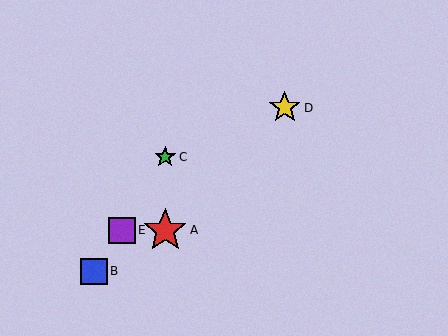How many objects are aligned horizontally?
2 objects (A, E) are aligned horizontally.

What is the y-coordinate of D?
Object D is at y≈108.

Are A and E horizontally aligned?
Yes, both are at y≈230.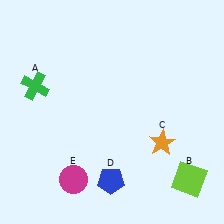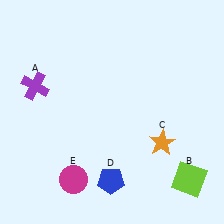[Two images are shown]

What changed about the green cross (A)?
In Image 1, A is green. In Image 2, it changed to purple.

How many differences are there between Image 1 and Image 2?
There is 1 difference between the two images.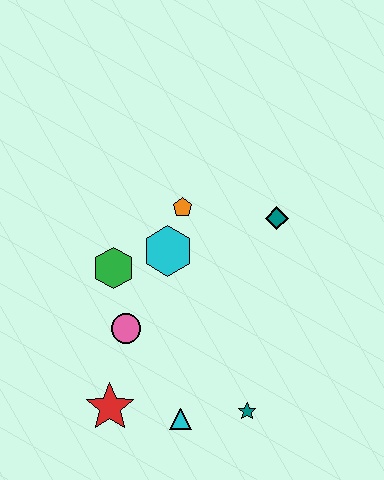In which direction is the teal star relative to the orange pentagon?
The teal star is below the orange pentagon.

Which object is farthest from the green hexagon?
The teal star is farthest from the green hexagon.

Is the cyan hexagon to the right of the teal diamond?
No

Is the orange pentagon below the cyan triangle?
No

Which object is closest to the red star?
The cyan triangle is closest to the red star.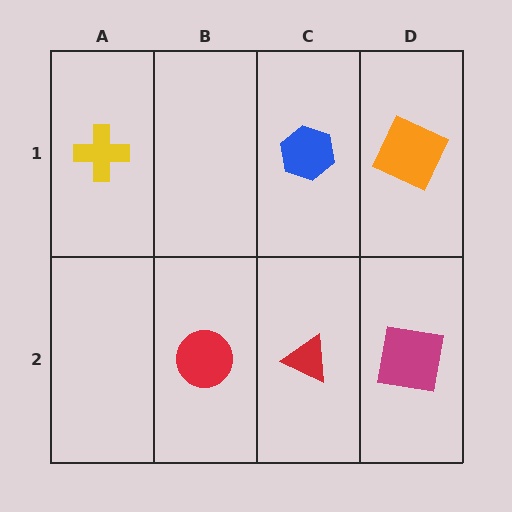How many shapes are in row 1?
3 shapes.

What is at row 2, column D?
A magenta square.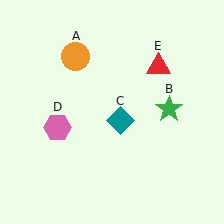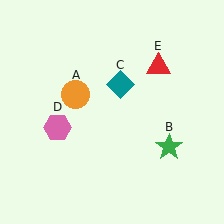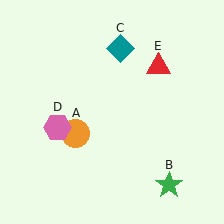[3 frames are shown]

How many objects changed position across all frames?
3 objects changed position: orange circle (object A), green star (object B), teal diamond (object C).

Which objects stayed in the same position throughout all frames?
Pink hexagon (object D) and red triangle (object E) remained stationary.